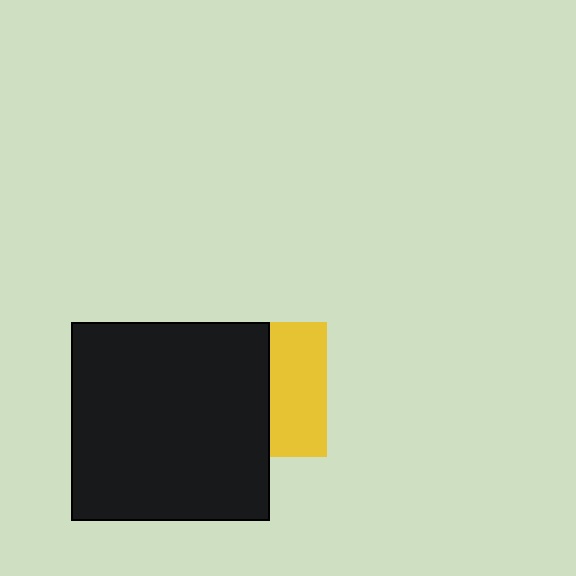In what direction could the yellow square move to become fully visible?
The yellow square could move right. That would shift it out from behind the black square entirely.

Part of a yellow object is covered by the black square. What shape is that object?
It is a square.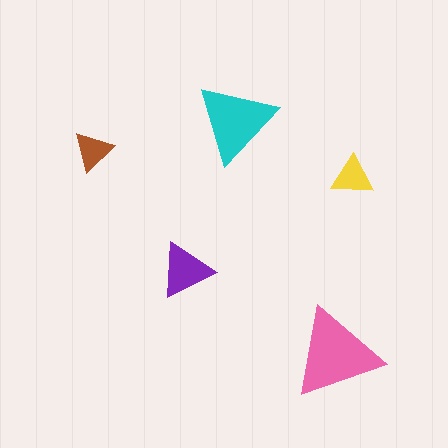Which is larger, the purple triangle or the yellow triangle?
The purple one.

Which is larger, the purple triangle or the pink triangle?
The pink one.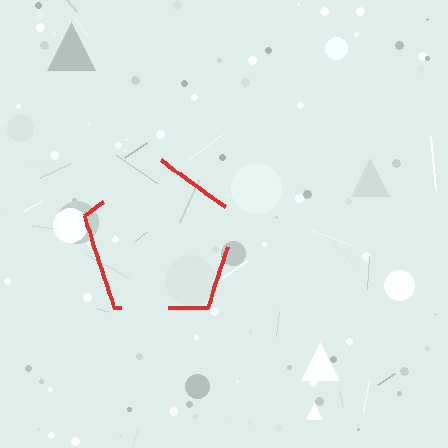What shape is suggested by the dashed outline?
The dashed outline suggests a pentagon.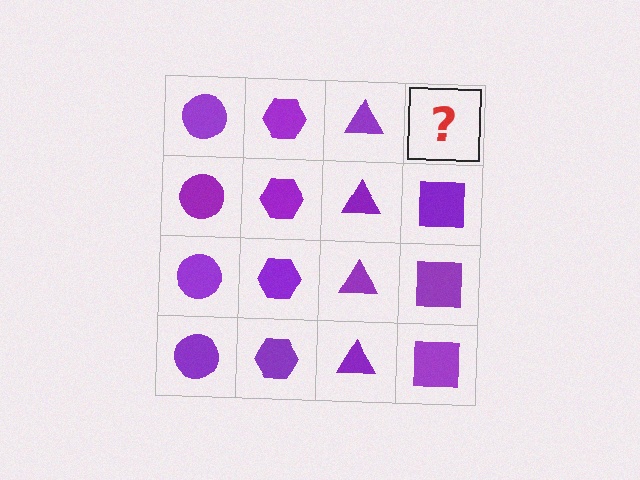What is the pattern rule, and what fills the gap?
The rule is that each column has a consistent shape. The gap should be filled with a purple square.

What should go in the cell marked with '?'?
The missing cell should contain a purple square.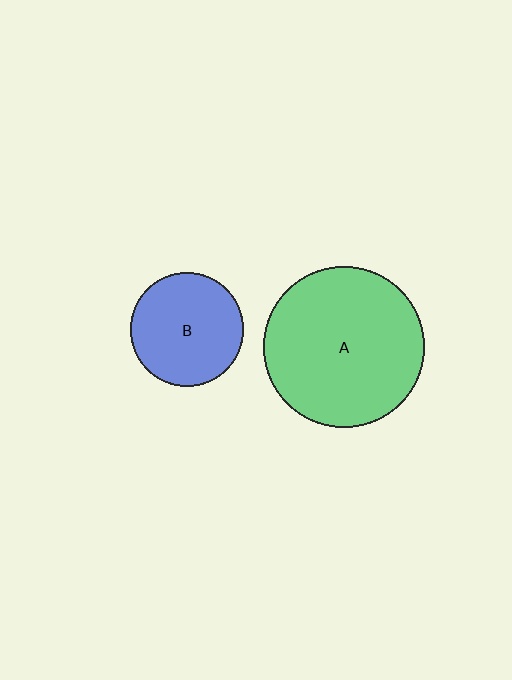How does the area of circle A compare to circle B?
Approximately 2.0 times.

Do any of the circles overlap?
No, none of the circles overlap.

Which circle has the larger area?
Circle A (green).